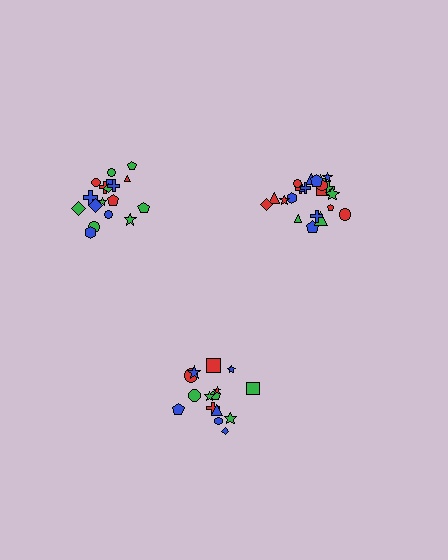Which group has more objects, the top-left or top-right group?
The top-right group.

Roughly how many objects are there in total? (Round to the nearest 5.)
Roughly 55 objects in total.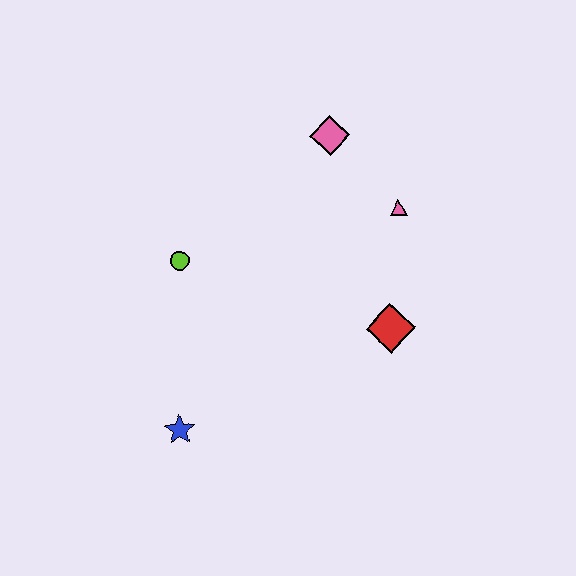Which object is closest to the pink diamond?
The pink triangle is closest to the pink diamond.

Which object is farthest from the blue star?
The pink diamond is farthest from the blue star.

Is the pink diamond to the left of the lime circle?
No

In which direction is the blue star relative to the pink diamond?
The blue star is below the pink diamond.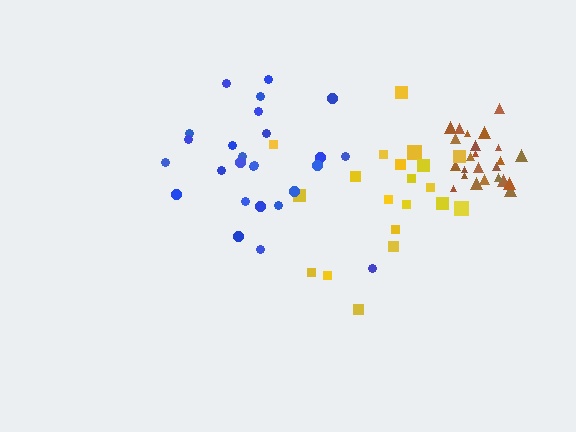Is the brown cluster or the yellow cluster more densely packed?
Brown.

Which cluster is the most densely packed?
Brown.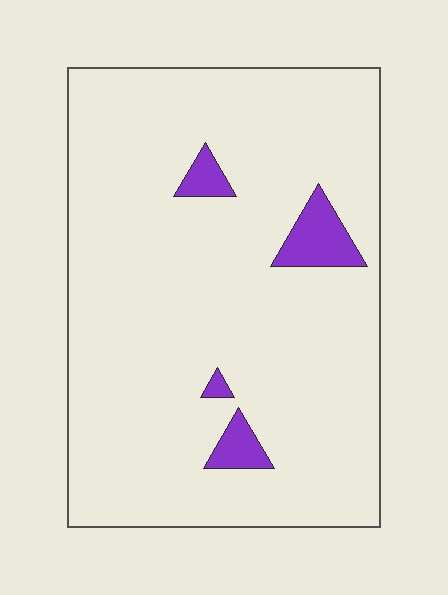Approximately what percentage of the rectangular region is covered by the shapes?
Approximately 5%.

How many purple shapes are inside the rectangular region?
4.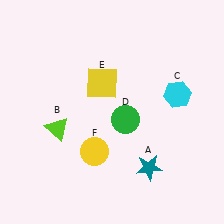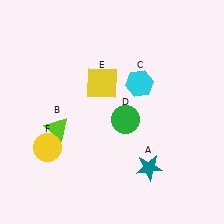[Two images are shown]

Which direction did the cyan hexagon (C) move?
The cyan hexagon (C) moved left.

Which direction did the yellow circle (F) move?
The yellow circle (F) moved left.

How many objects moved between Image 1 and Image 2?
2 objects moved between the two images.